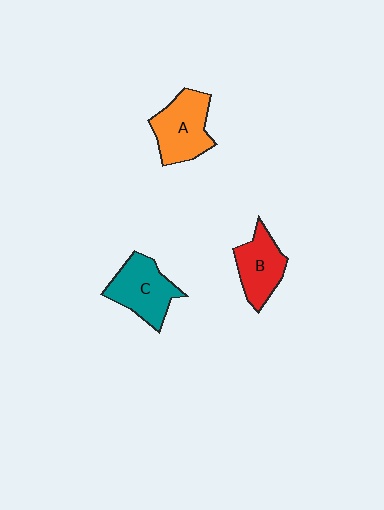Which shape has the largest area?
Shape A (orange).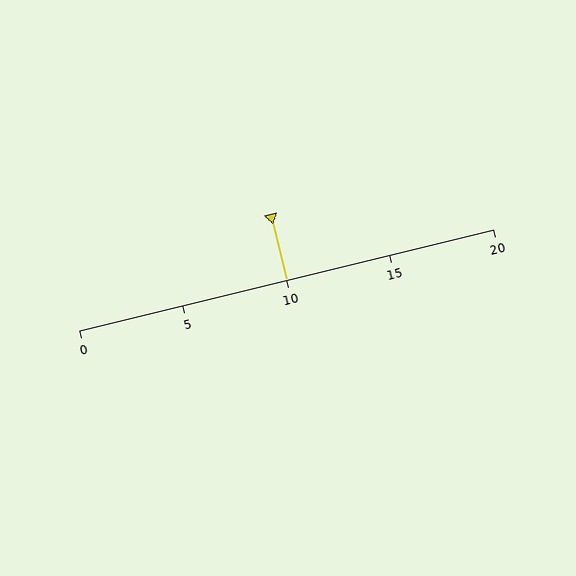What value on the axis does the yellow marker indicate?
The marker indicates approximately 10.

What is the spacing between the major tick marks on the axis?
The major ticks are spaced 5 apart.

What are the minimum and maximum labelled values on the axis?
The axis runs from 0 to 20.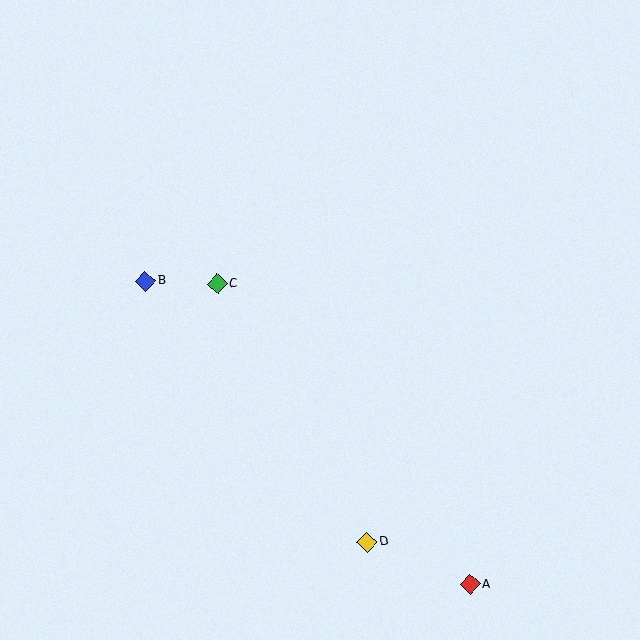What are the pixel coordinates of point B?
Point B is at (145, 281).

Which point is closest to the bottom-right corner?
Point A is closest to the bottom-right corner.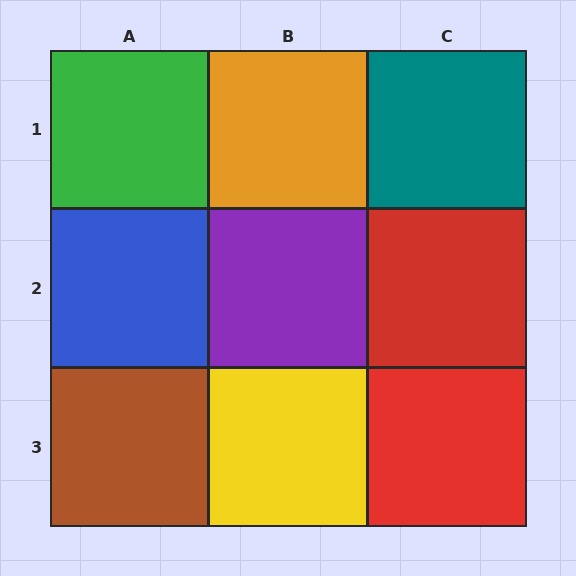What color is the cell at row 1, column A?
Green.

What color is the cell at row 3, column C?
Red.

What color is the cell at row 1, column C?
Teal.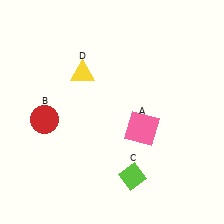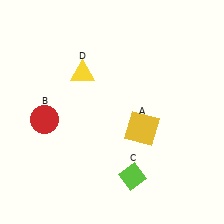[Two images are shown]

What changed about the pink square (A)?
In Image 1, A is pink. In Image 2, it changed to yellow.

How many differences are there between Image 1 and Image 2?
There is 1 difference between the two images.